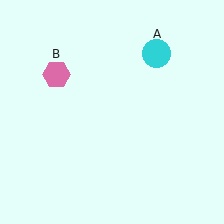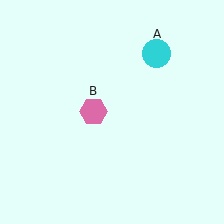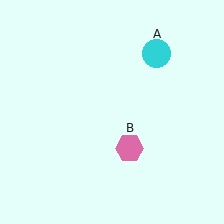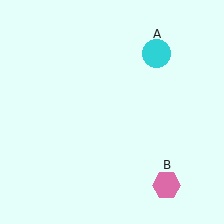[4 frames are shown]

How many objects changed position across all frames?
1 object changed position: pink hexagon (object B).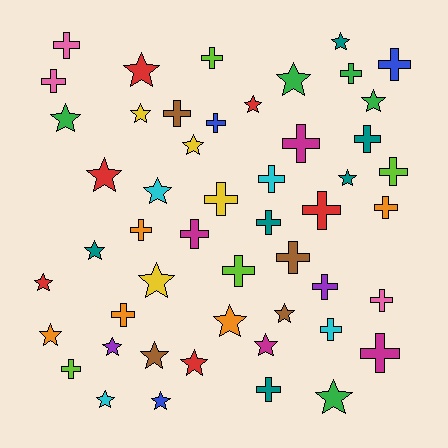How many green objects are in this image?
There are 5 green objects.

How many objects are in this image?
There are 50 objects.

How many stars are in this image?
There are 24 stars.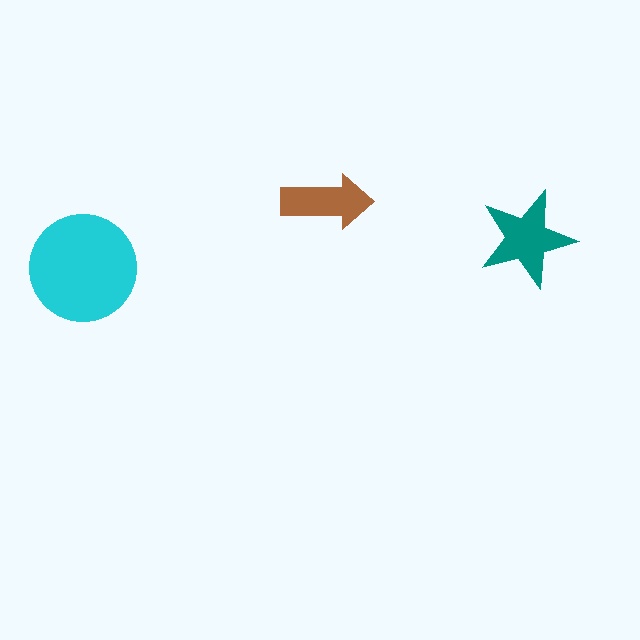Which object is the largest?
The cyan circle.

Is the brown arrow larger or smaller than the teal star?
Smaller.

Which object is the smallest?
The brown arrow.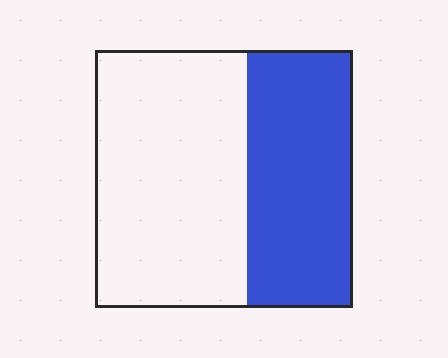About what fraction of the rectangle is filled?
About two fifths (2/5).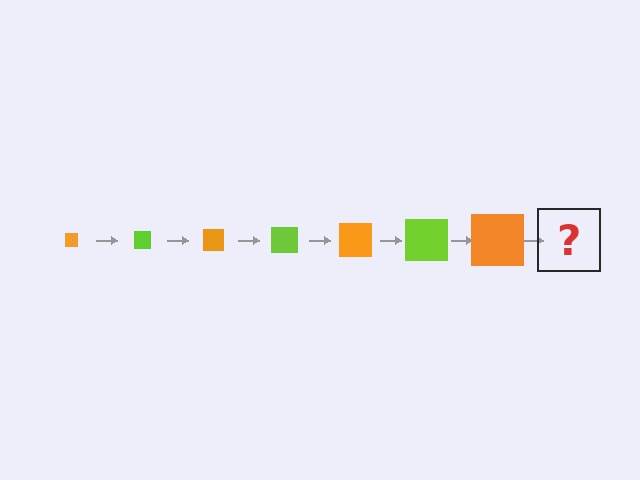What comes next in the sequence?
The next element should be a lime square, larger than the previous one.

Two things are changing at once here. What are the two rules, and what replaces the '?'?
The two rules are that the square grows larger each step and the color cycles through orange and lime. The '?' should be a lime square, larger than the previous one.